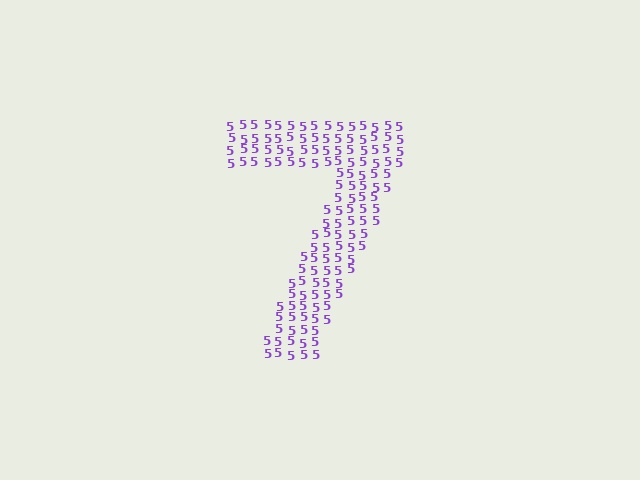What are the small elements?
The small elements are digit 5's.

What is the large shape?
The large shape is the digit 7.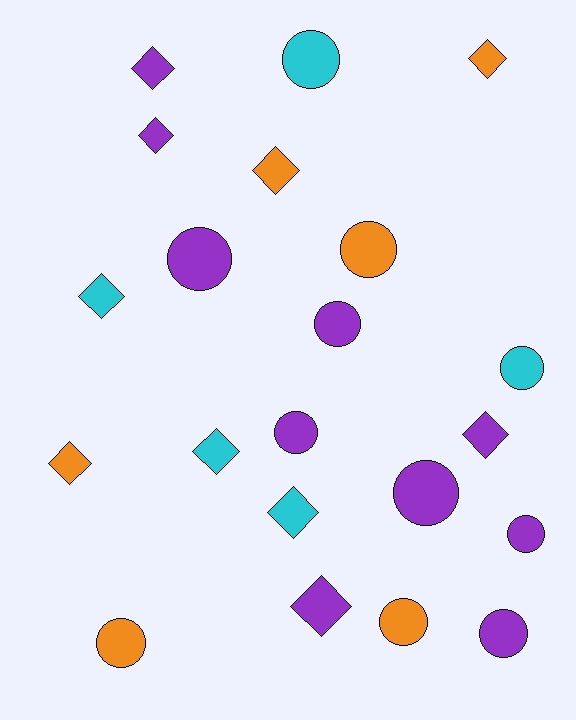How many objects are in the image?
There are 21 objects.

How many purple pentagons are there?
There are no purple pentagons.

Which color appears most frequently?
Purple, with 10 objects.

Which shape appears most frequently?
Circle, with 11 objects.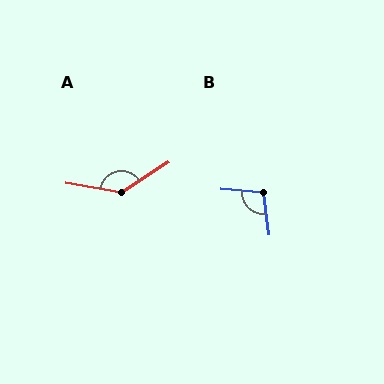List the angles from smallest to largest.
B (102°), A (137°).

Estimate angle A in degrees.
Approximately 137 degrees.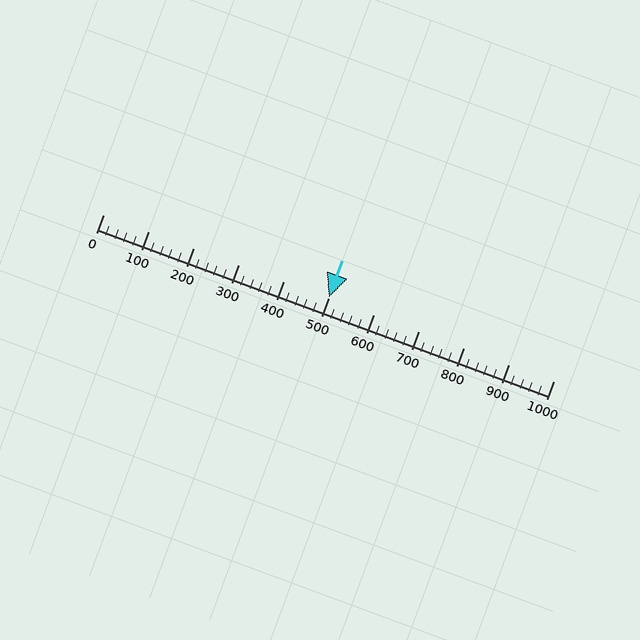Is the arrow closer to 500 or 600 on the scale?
The arrow is closer to 500.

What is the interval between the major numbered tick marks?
The major tick marks are spaced 100 units apart.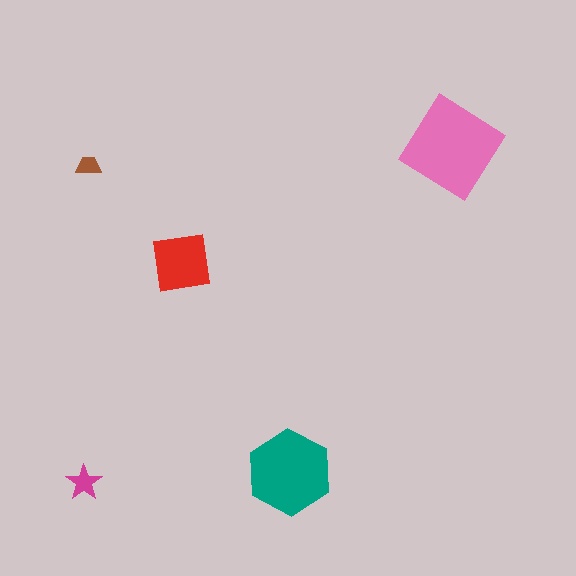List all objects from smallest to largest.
The brown trapezoid, the magenta star, the red square, the teal hexagon, the pink diamond.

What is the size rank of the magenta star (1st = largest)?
4th.